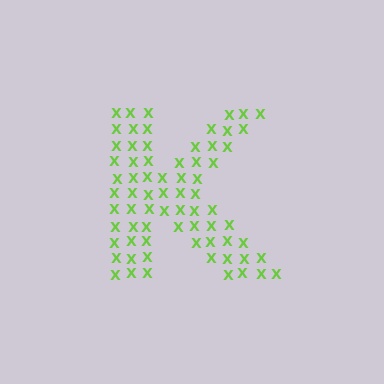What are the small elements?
The small elements are letter X's.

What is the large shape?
The large shape is the letter K.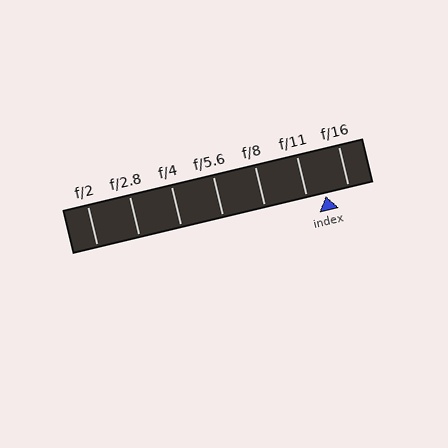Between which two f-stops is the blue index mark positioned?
The index mark is between f/11 and f/16.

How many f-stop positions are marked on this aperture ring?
There are 7 f-stop positions marked.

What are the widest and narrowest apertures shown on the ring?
The widest aperture shown is f/2 and the narrowest is f/16.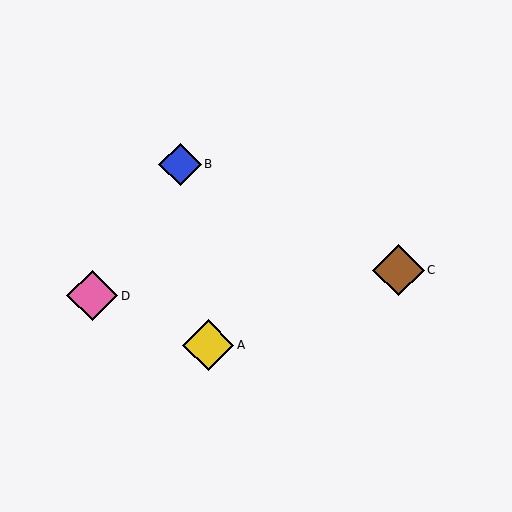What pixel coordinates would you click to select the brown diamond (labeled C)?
Click at (398, 270) to select the brown diamond C.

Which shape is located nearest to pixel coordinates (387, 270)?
The brown diamond (labeled C) at (398, 270) is nearest to that location.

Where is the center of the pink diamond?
The center of the pink diamond is at (92, 296).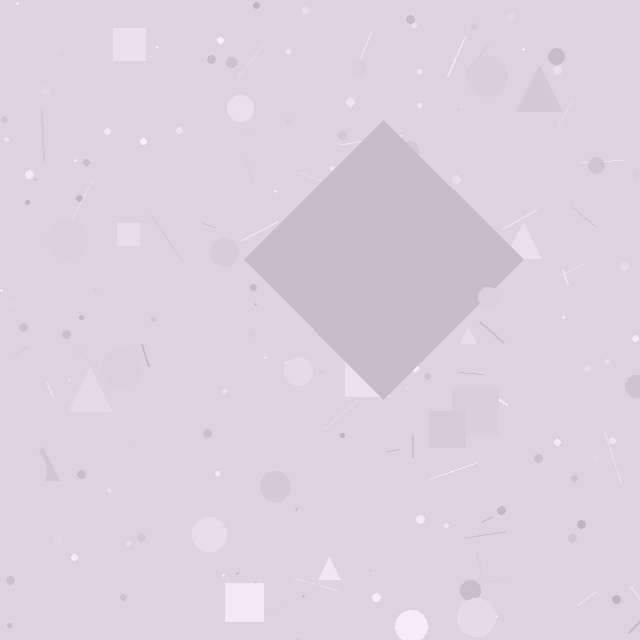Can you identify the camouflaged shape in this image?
The camouflaged shape is a diamond.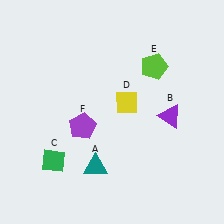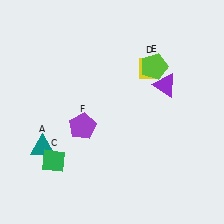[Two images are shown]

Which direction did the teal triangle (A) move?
The teal triangle (A) moved left.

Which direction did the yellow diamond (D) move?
The yellow diamond (D) moved up.